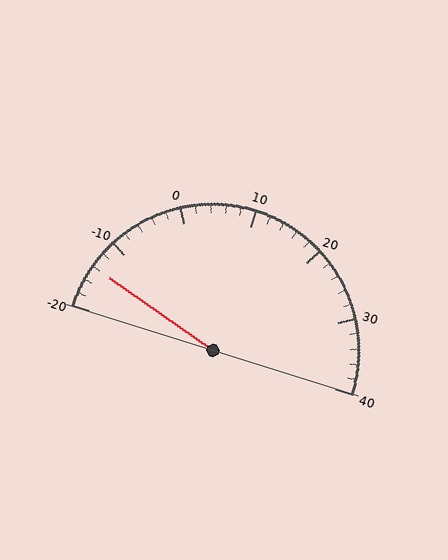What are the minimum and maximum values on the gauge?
The gauge ranges from -20 to 40.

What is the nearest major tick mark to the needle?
The nearest major tick mark is -10.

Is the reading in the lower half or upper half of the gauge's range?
The reading is in the lower half of the range (-20 to 40).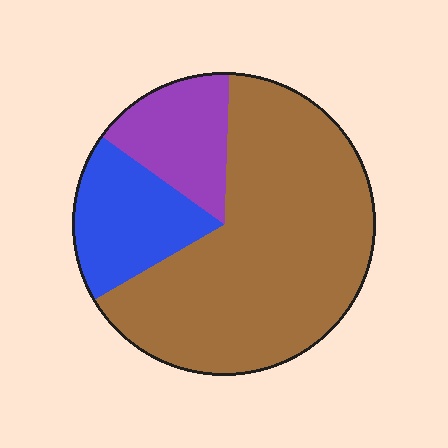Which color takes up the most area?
Brown, at roughly 65%.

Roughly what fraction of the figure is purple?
Purple takes up less than a quarter of the figure.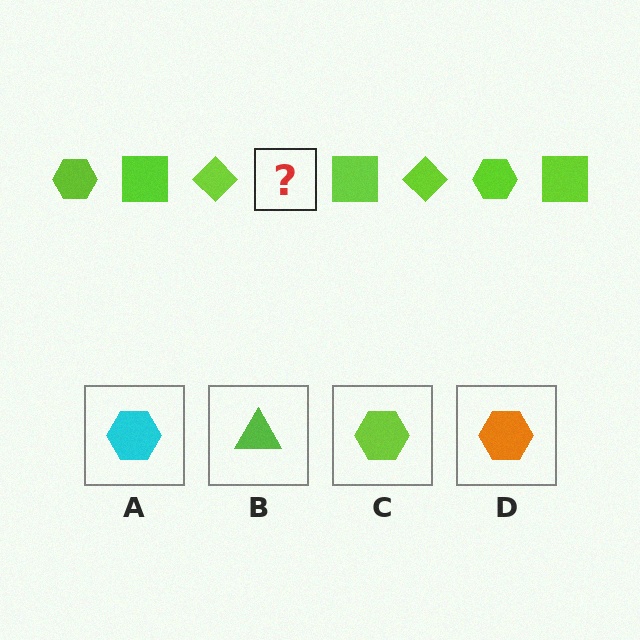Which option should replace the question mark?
Option C.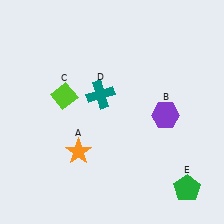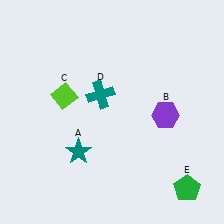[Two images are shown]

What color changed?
The star (A) changed from orange in Image 1 to teal in Image 2.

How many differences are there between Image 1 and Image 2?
There is 1 difference between the two images.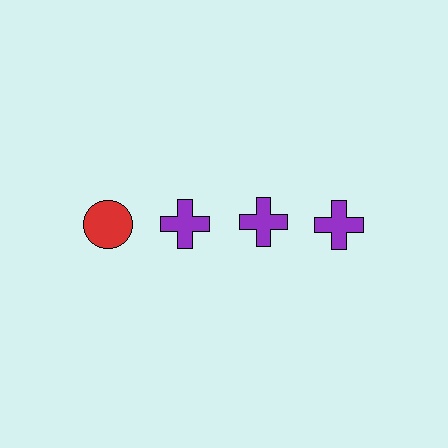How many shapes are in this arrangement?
There are 4 shapes arranged in a grid pattern.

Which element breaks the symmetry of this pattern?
The red circle in the top row, leftmost column breaks the symmetry. All other shapes are purple crosses.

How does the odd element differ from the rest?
It differs in both color (red instead of purple) and shape (circle instead of cross).